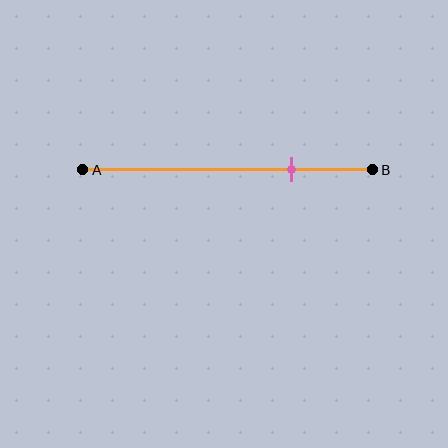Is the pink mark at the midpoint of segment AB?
No, the mark is at about 70% from A, not at the 50% midpoint.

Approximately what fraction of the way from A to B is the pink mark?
The pink mark is approximately 70% of the way from A to B.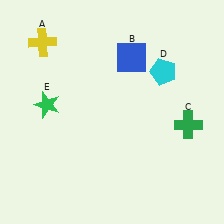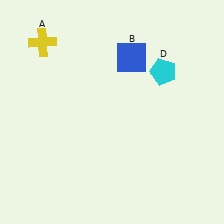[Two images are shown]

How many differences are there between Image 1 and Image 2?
There are 2 differences between the two images.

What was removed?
The green star (E), the green cross (C) were removed in Image 2.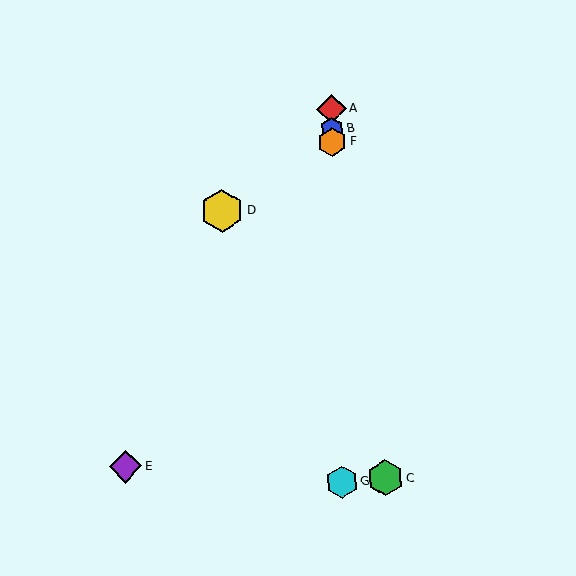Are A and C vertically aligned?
No, A is at x≈331 and C is at x≈385.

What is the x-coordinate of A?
Object A is at x≈331.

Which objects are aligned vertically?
Objects A, B, F, G are aligned vertically.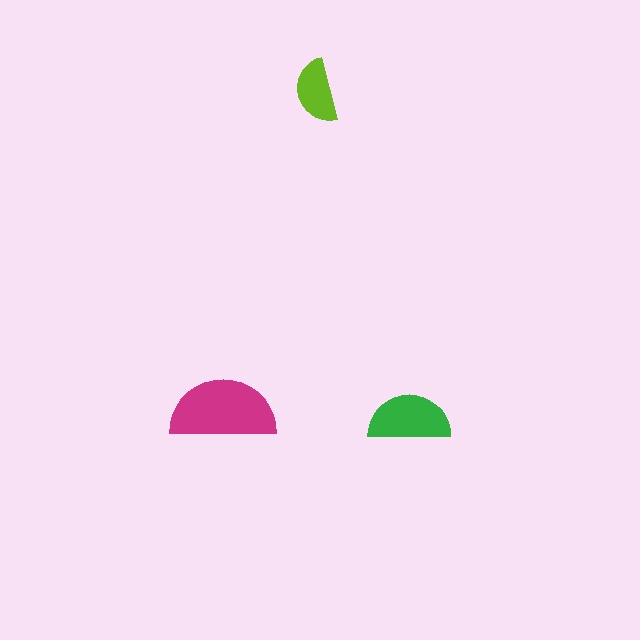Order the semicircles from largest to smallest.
the magenta one, the green one, the lime one.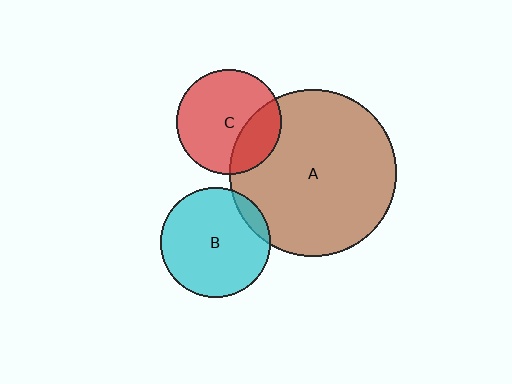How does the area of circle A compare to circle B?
Approximately 2.3 times.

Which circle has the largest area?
Circle A (brown).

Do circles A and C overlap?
Yes.